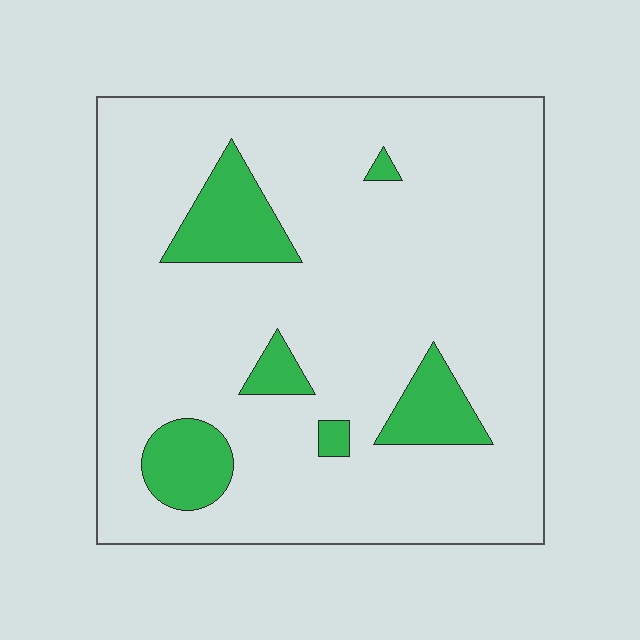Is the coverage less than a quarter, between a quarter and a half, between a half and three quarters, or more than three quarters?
Less than a quarter.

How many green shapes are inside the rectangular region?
6.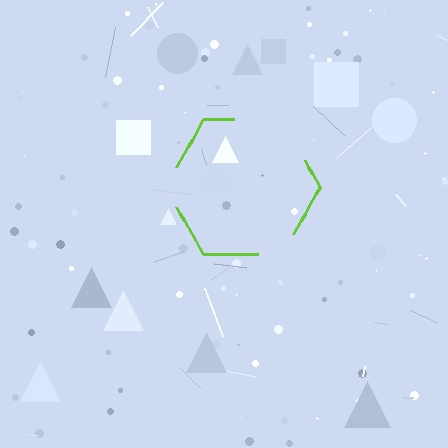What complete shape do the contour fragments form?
The contour fragments form a hexagon.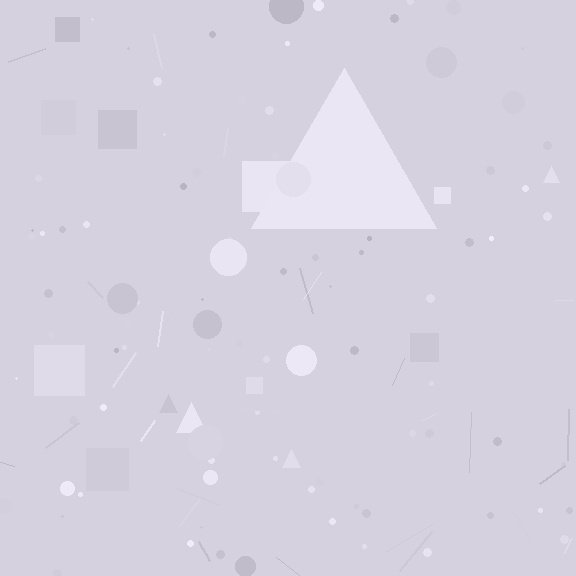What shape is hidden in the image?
A triangle is hidden in the image.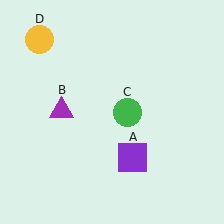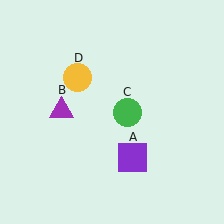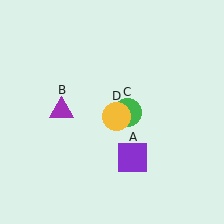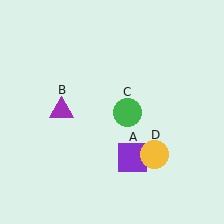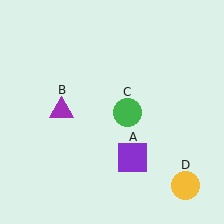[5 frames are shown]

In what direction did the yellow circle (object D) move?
The yellow circle (object D) moved down and to the right.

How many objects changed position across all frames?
1 object changed position: yellow circle (object D).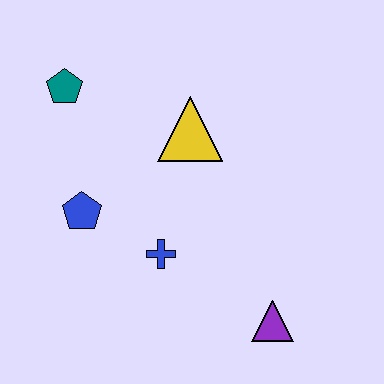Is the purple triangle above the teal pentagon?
No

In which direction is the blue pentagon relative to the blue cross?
The blue pentagon is to the left of the blue cross.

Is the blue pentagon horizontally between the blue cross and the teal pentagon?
Yes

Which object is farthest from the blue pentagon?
The purple triangle is farthest from the blue pentagon.